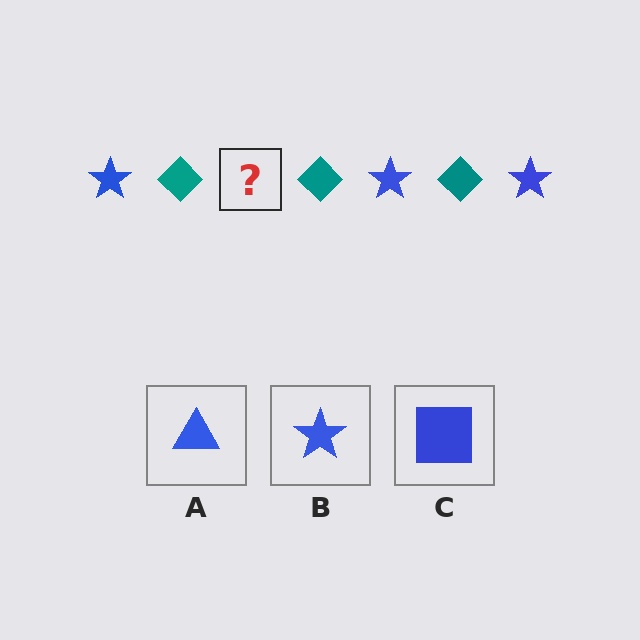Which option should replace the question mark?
Option B.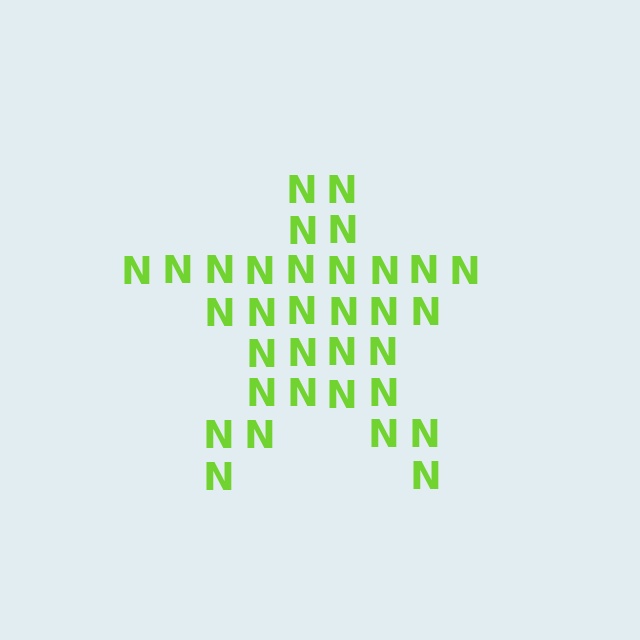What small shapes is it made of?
It is made of small letter N's.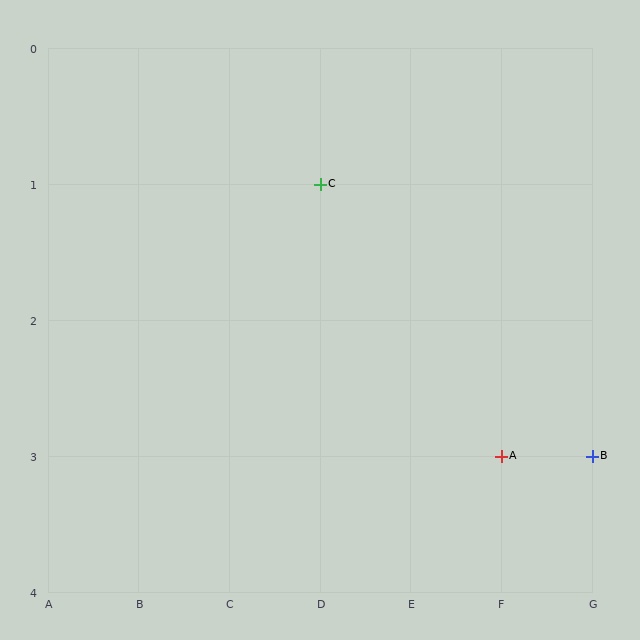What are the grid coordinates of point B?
Point B is at grid coordinates (G, 3).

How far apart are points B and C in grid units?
Points B and C are 3 columns and 2 rows apart (about 3.6 grid units diagonally).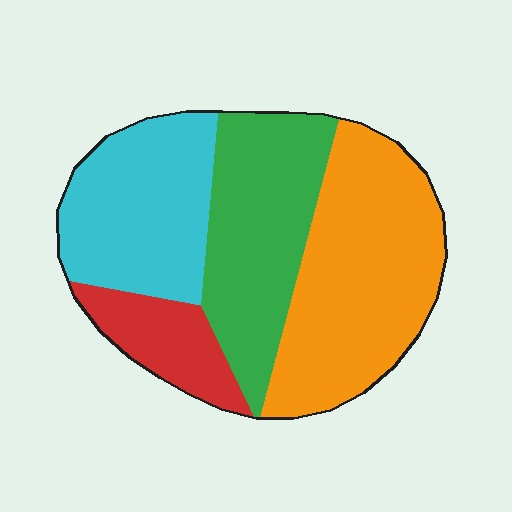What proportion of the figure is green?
Green covers around 25% of the figure.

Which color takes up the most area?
Orange, at roughly 35%.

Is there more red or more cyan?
Cyan.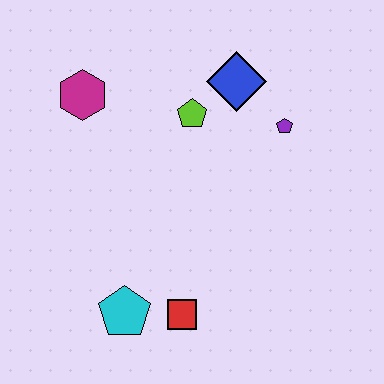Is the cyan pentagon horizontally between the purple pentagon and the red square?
No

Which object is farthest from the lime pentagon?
The cyan pentagon is farthest from the lime pentagon.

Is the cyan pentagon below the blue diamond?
Yes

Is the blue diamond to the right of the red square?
Yes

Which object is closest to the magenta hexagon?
The lime pentagon is closest to the magenta hexagon.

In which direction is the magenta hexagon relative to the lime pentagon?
The magenta hexagon is to the left of the lime pentagon.